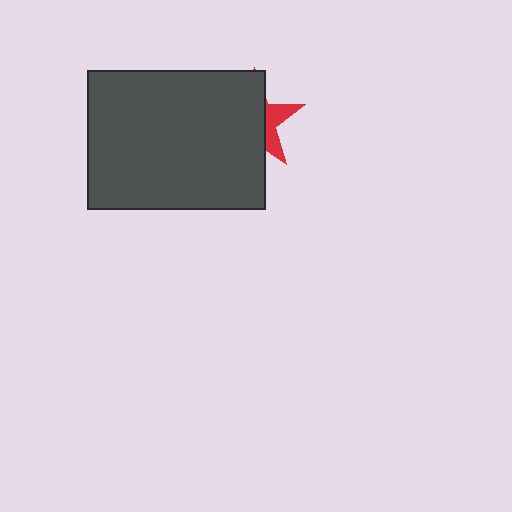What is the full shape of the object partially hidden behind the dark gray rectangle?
The partially hidden object is a red star.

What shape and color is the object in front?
The object in front is a dark gray rectangle.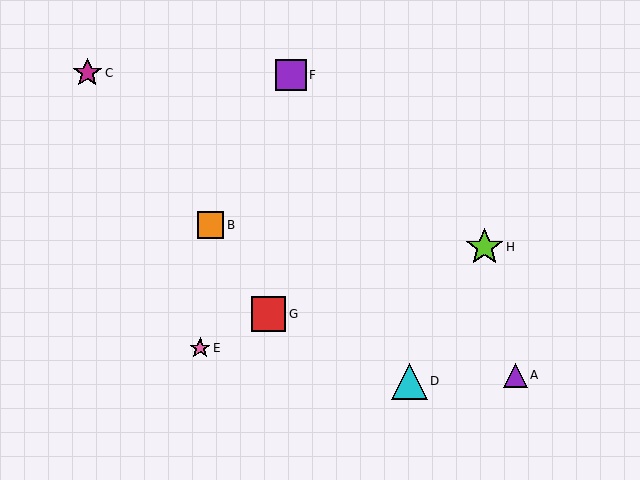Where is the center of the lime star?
The center of the lime star is at (485, 247).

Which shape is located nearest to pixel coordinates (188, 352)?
The pink star (labeled E) at (200, 348) is nearest to that location.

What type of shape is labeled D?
Shape D is a cyan triangle.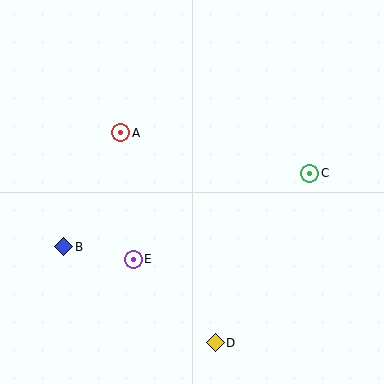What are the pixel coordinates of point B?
Point B is at (64, 247).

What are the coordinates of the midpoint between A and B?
The midpoint between A and B is at (92, 190).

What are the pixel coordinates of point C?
Point C is at (310, 173).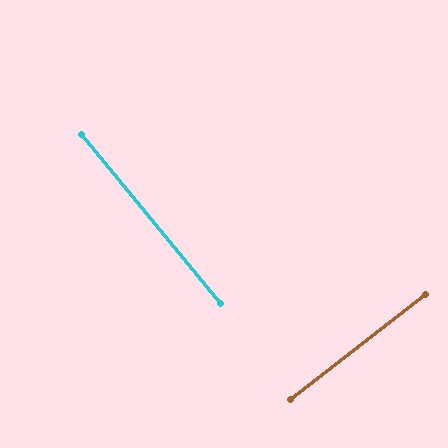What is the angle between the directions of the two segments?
Approximately 89 degrees.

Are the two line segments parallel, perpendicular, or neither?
Perpendicular — they meet at approximately 89°.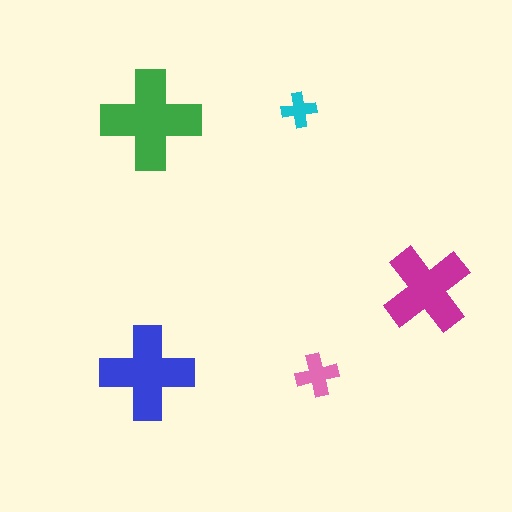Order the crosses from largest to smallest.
the green one, the blue one, the magenta one, the pink one, the cyan one.